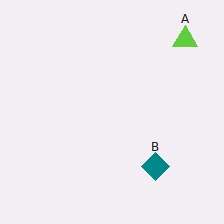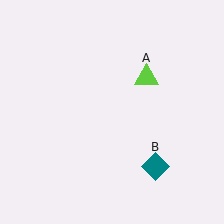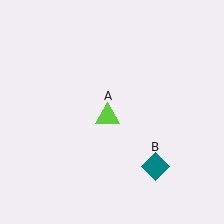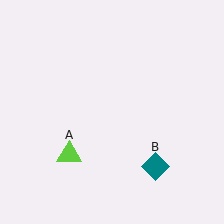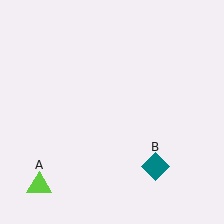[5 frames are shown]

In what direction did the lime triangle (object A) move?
The lime triangle (object A) moved down and to the left.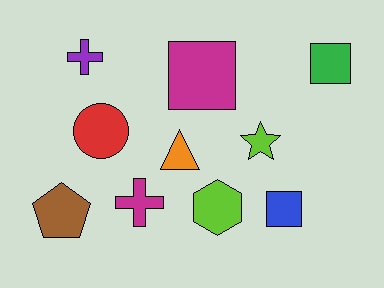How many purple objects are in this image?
There is 1 purple object.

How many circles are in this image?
There is 1 circle.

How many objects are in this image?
There are 10 objects.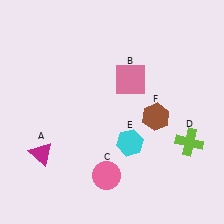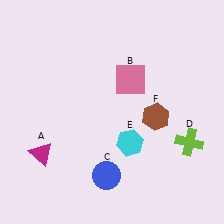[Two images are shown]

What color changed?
The circle (C) changed from pink in Image 1 to blue in Image 2.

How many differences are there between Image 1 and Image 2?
There is 1 difference between the two images.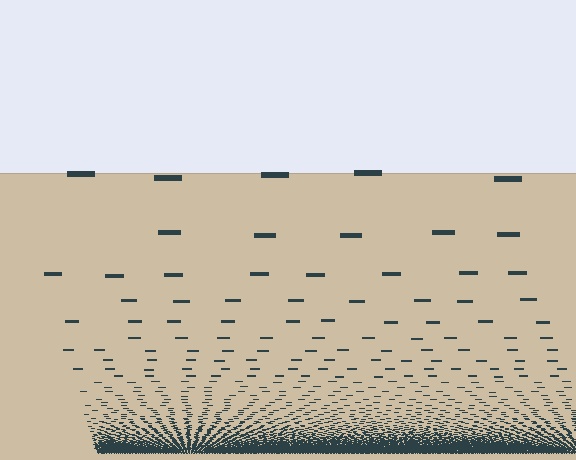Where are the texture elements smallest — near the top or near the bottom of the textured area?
Near the bottom.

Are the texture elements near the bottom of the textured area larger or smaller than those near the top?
Smaller. The gradient is inverted — elements near the bottom are smaller and denser.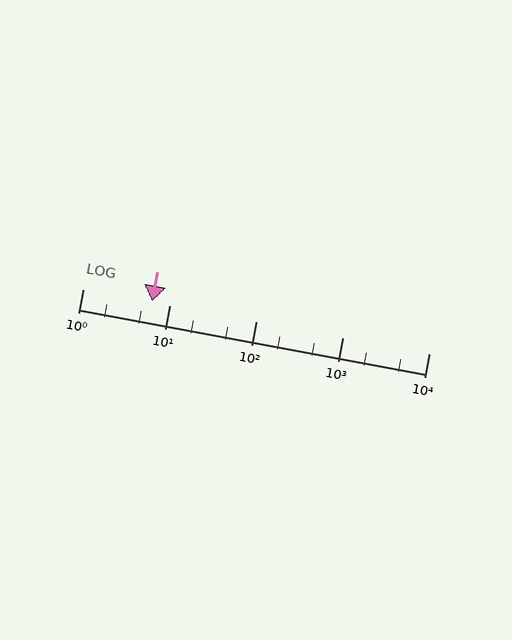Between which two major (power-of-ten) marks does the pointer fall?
The pointer is between 1 and 10.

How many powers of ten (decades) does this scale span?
The scale spans 4 decades, from 1 to 10000.